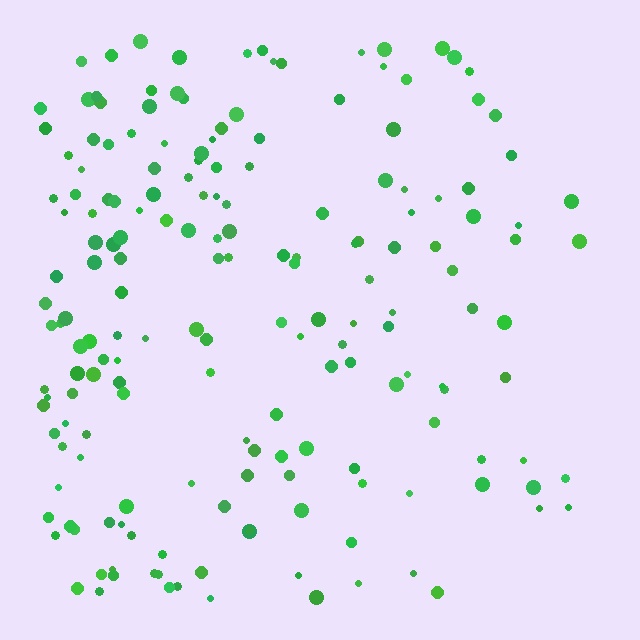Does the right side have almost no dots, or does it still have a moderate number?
Still a moderate number, just noticeably fewer than the left.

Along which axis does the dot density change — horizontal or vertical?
Horizontal.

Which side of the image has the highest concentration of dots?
The left.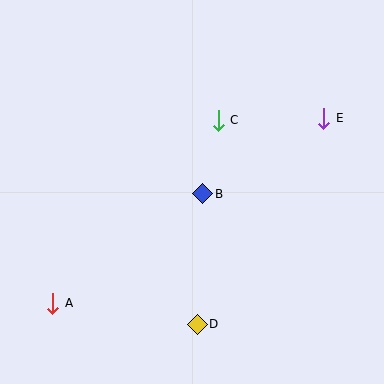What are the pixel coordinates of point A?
Point A is at (53, 303).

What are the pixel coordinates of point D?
Point D is at (197, 324).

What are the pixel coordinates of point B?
Point B is at (203, 194).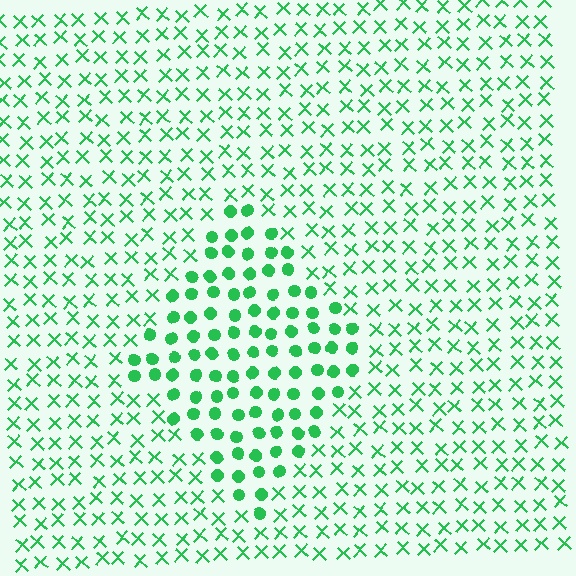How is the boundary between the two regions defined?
The boundary is defined by a change in element shape: circles inside vs. X marks outside. All elements share the same color and spacing.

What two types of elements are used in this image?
The image uses circles inside the diamond region and X marks outside it.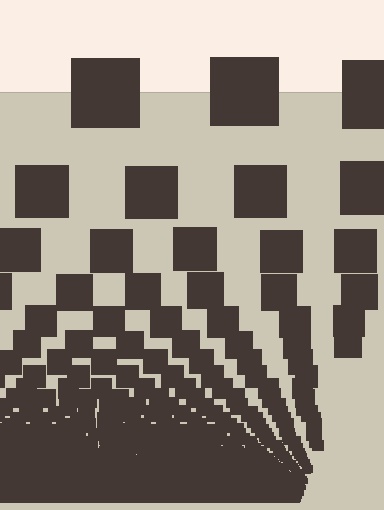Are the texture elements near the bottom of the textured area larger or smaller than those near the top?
Smaller. The gradient is inverted — elements near the bottom are smaller and denser.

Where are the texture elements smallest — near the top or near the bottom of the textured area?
Near the bottom.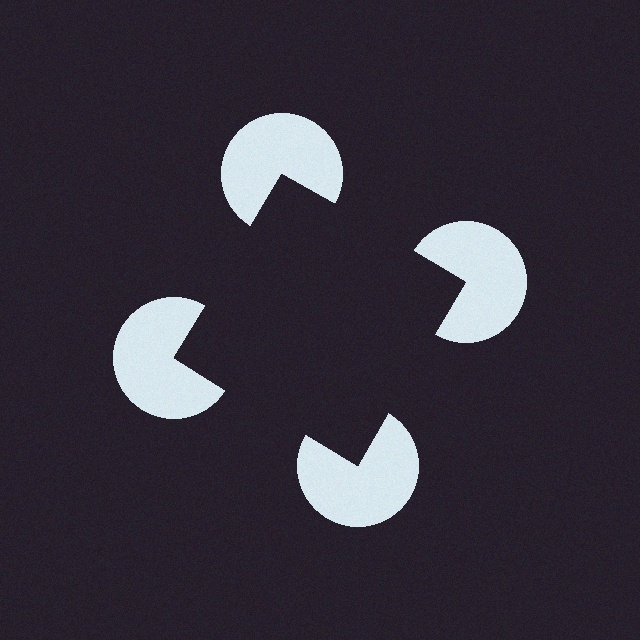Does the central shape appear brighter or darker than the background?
It typically appears slightly darker than the background, even though no actual brightness change is drawn.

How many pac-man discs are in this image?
There are 4 — one at each vertex of the illusory square.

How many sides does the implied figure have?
4 sides.